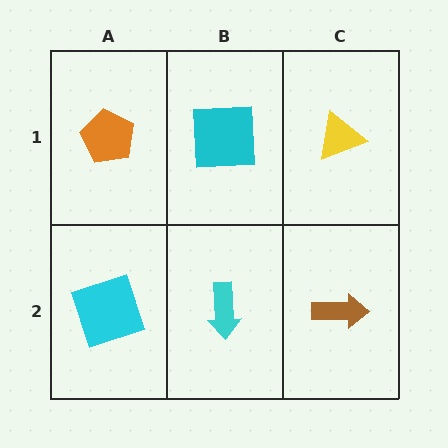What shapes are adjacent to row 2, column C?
A yellow triangle (row 1, column C), a cyan arrow (row 2, column B).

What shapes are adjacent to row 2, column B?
A cyan square (row 1, column B), a cyan square (row 2, column A), a brown arrow (row 2, column C).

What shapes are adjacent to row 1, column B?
A cyan arrow (row 2, column B), an orange pentagon (row 1, column A), a yellow triangle (row 1, column C).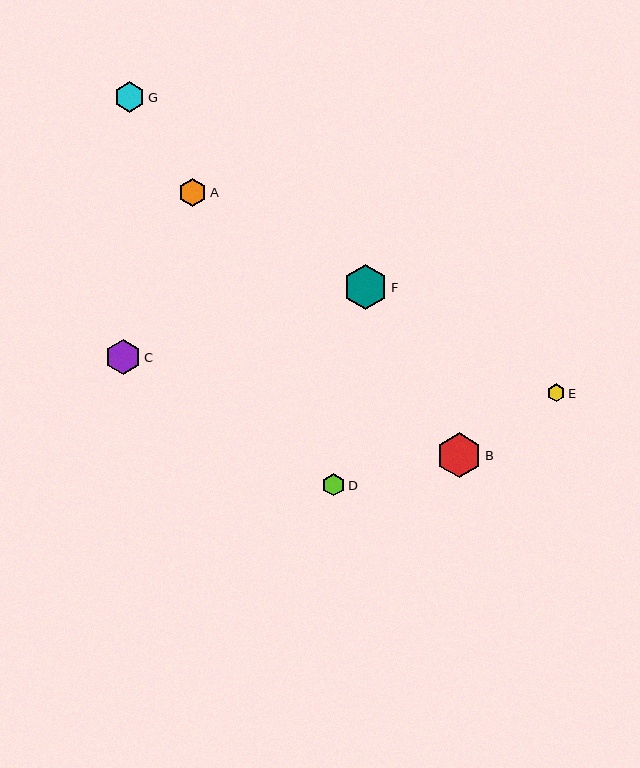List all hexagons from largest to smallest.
From largest to smallest: B, F, C, G, A, D, E.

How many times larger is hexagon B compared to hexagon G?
Hexagon B is approximately 1.5 times the size of hexagon G.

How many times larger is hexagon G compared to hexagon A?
Hexagon G is approximately 1.1 times the size of hexagon A.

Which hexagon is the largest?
Hexagon B is the largest with a size of approximately 45 pixels.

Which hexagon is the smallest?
Hexagon E is the smallest with a size of approximately 18 pixels.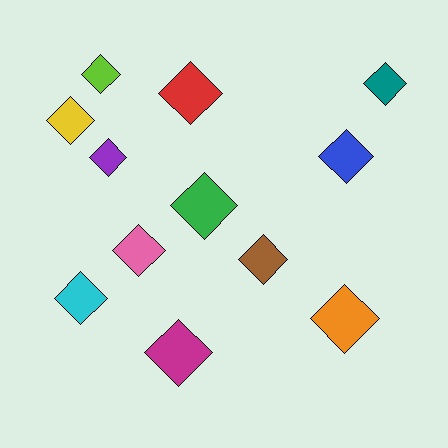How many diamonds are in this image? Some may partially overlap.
There are 12 diamonds.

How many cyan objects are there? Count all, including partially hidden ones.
There is 1 cyan object.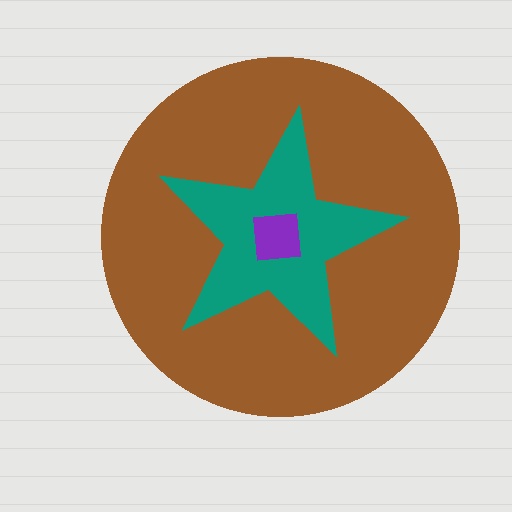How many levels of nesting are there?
3.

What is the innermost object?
The purple square.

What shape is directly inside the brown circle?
The teal star.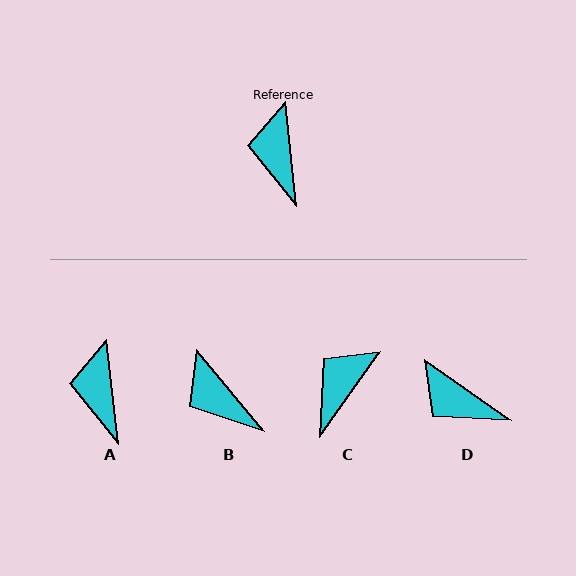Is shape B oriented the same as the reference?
No, it is off by about 34 degrees.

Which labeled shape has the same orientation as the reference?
A.